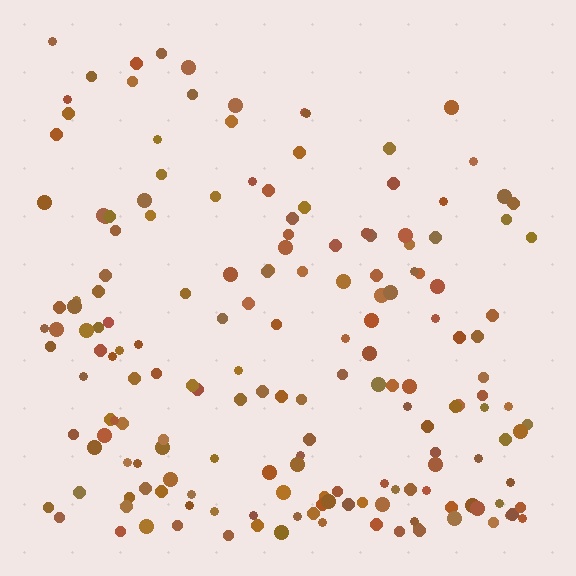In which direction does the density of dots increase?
From top to bottom, with the bottom side densest.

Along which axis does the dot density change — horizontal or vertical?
Vertical.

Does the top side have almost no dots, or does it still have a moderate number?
Still a moderate number, just noticeably fewer than the bottom.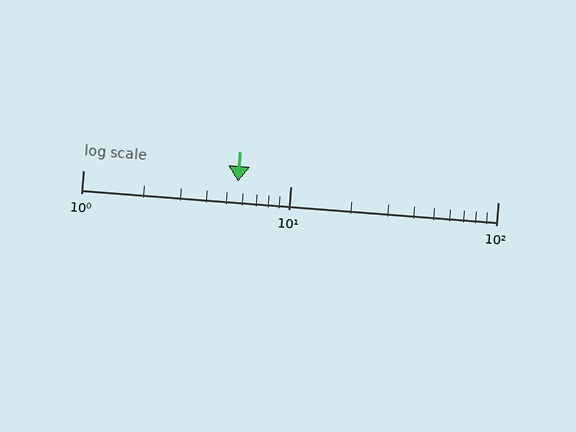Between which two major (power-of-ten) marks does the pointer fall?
The pointer is between 1 and 10.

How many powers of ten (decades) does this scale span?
The scale spans 2 decades, from 1 to 100.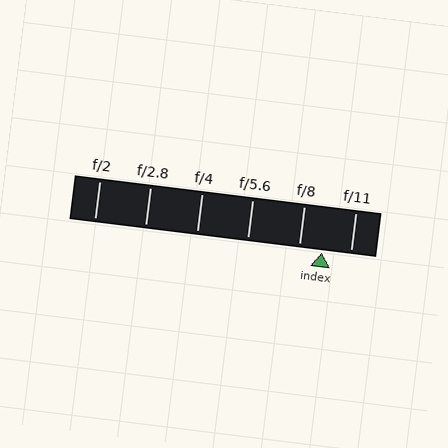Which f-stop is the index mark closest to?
The index mark is closest to f/8.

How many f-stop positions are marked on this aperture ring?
There are 6 f-stop positions marked.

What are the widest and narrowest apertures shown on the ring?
The widest aperture shown is f/2 and the narrowest is f/11.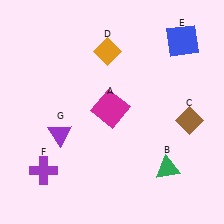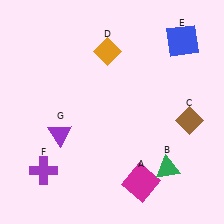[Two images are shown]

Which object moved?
The magenta square (A) moved down.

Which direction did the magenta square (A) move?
The magenta square (A) moved down.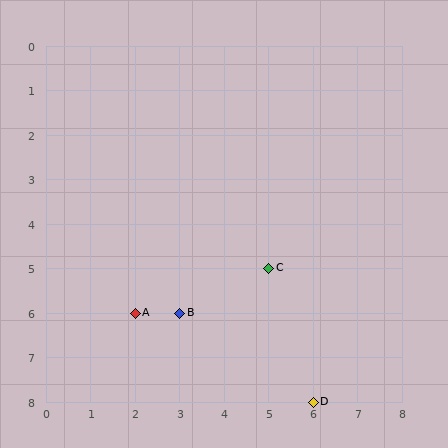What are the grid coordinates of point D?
Point D is at grid coordinates (6, 8).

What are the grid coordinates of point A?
Point A is at grid coordinates (2, 6).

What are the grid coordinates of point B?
Point B is at grid coordinates (3, 6).